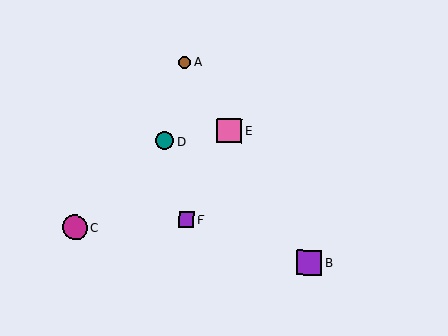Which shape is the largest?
The purple square (labeled B) is the largest.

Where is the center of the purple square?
The center of the purple square is at (186, 219).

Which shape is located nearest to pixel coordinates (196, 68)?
The brown circle (labeled A) at (185, 62) is nearest to that location.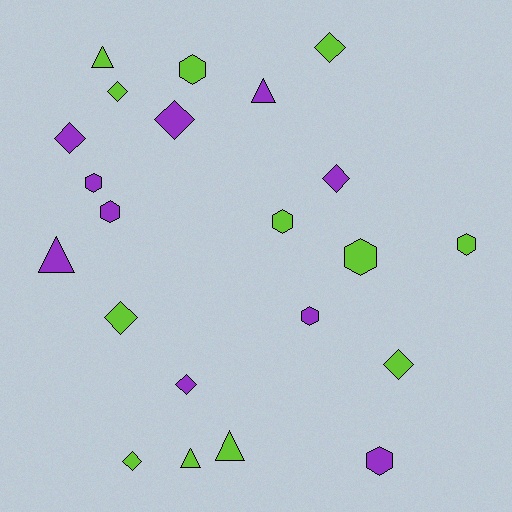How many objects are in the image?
There are 22 objects.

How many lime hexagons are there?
There are 4 lime hexagons.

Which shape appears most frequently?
Diamond, with 9 objects.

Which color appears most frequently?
Lime, with 12 objects.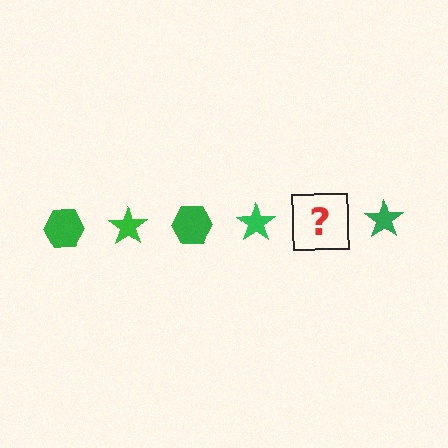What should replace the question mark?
The question mark should be replaced with a green hexagon.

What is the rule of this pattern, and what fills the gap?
The rule is that the pattern cycles through hexagon, star shapes in green. The gap should be filled with a green hexagon.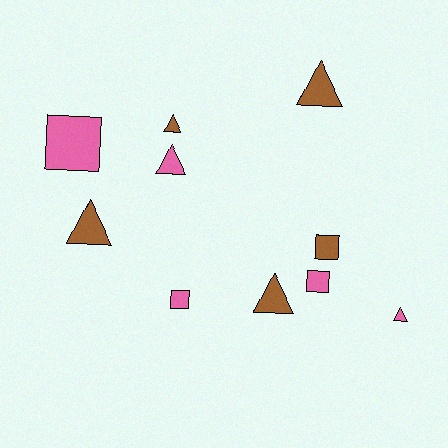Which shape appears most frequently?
Triangle, with 6 objects.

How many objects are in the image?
There are 10 objects.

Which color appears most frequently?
Pink, with 5 objects.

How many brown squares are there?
There is 1 brown square.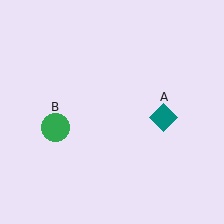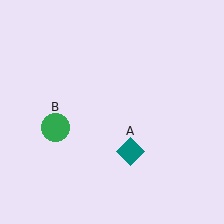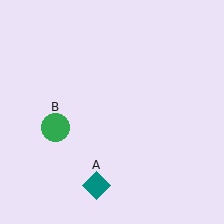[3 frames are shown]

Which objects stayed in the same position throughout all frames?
Green circle (object B) remained stationary.